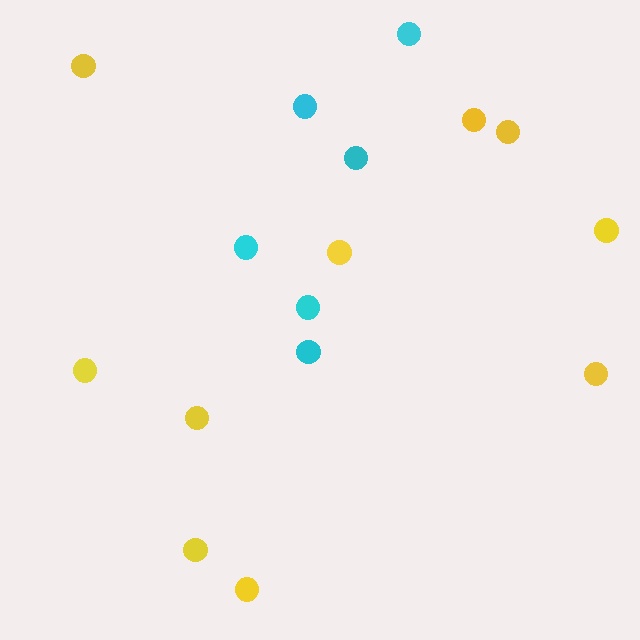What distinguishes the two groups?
There are 2 groups: one group of yellow circles (10) and one group of cyan circles (6).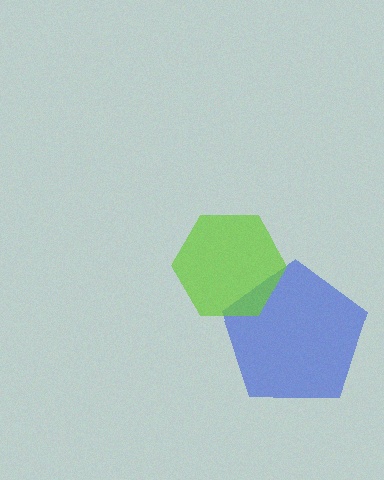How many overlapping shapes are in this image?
There are 2 overlapping shapes in the image.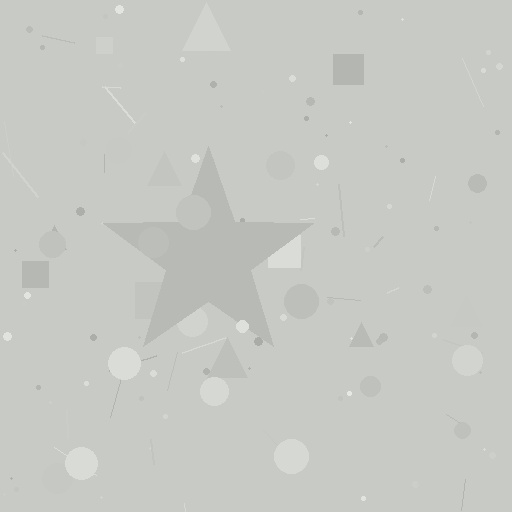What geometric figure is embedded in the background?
A star is embedded in the background.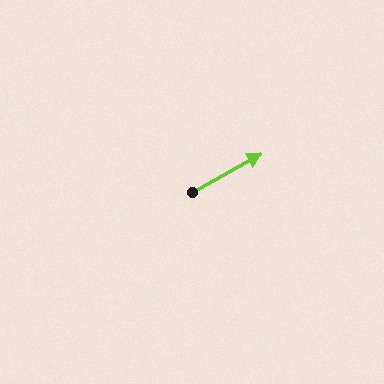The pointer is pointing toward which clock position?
Roughly 2 o'clock.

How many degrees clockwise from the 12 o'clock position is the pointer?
Approximately 61 degrees.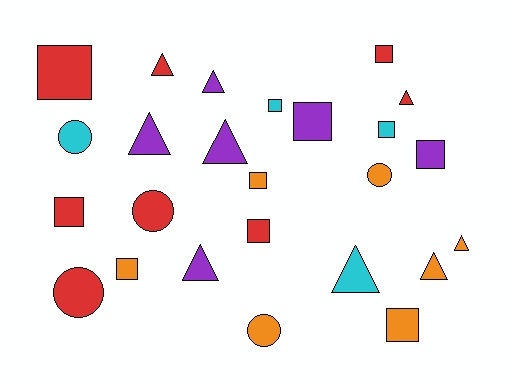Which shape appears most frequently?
Square, with 11 objects.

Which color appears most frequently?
Red, with 8 objects.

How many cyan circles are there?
There is 1 cyan circle.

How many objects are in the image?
There are 25 objects.